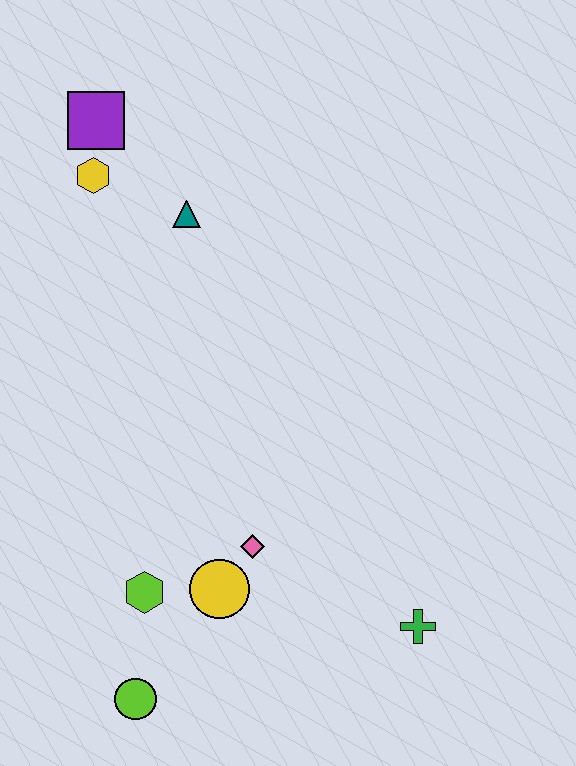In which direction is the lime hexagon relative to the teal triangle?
The lime hexagon is below the teal triangle.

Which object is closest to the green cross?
The pink diamond is closest to the green cross.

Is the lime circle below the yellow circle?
Yes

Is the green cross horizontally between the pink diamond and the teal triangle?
No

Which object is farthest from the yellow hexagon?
The green cross is farthest from the yellow hexagon.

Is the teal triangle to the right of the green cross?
No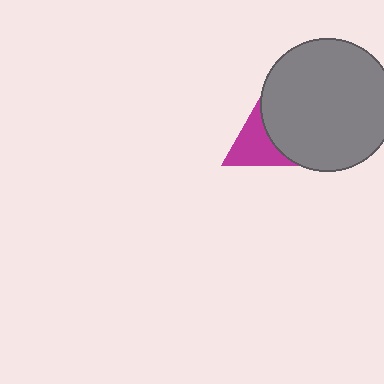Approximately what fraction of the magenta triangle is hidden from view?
Roughly 54% of the magenta triangle is hidden behind the gray circle.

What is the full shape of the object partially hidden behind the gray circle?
The partially hidden object is a magenta triangle.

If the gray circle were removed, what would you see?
You would see the complete magenta triangle.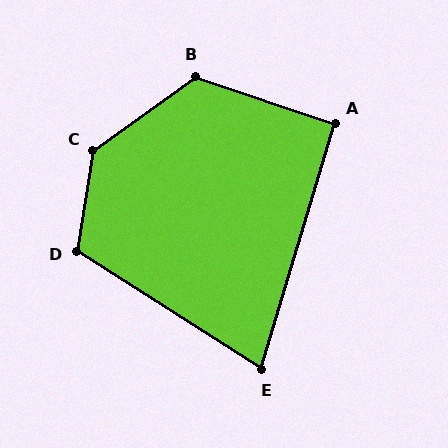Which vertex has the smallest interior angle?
E, at approximately 74 degrees.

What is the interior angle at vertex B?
Approximately 125 degrees (obtuse).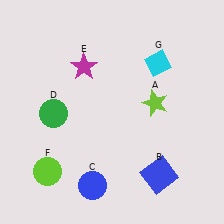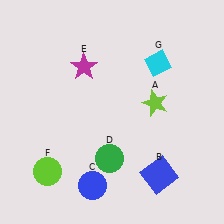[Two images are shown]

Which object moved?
The green circle (D) moved right.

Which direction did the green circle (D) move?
The green circle (D) moved right.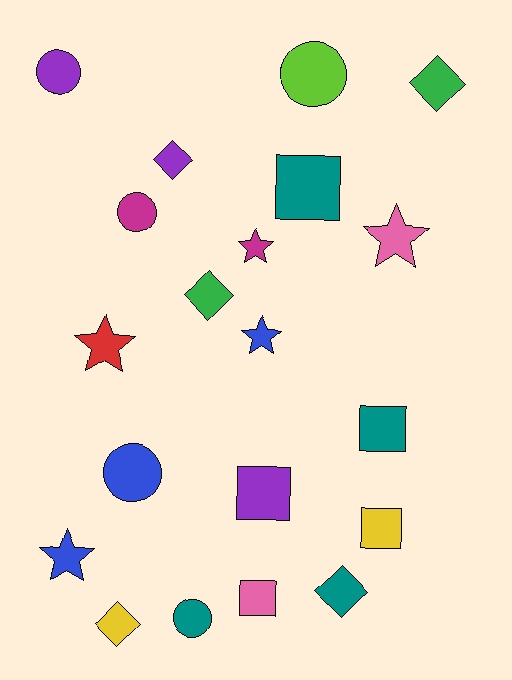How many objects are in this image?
There are 20 objects.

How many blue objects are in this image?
There are 3 blue objects.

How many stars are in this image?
There are 5 stars.